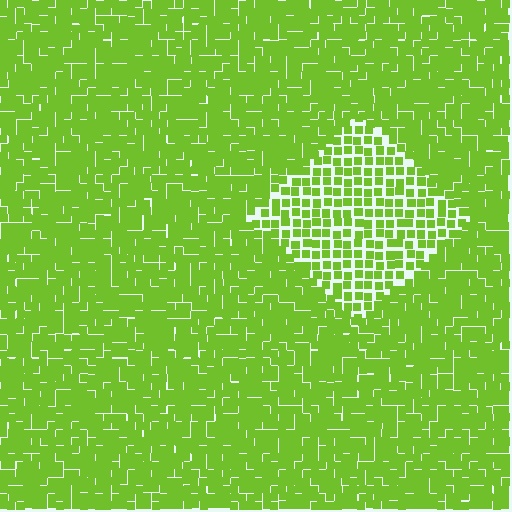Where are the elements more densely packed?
The elements are more densely packed outside the diamond boundary.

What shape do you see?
I see a diamond.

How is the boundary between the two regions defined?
The boundary is defined by a change in element density (approximately 1.7x ratio). All elements are the same color, size, and shape.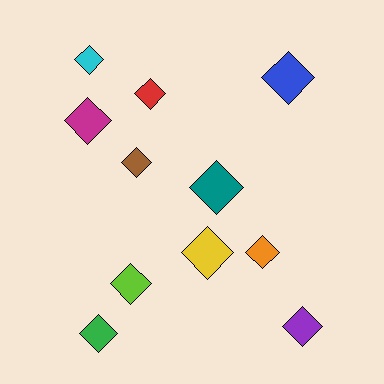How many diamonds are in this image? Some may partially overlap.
There are 11 diamonds.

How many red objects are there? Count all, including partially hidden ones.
There is 1 red object.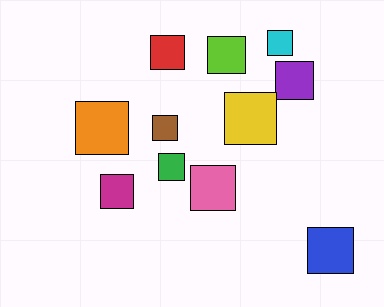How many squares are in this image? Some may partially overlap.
There are 11 squares.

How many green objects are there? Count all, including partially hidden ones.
There is 1 green object.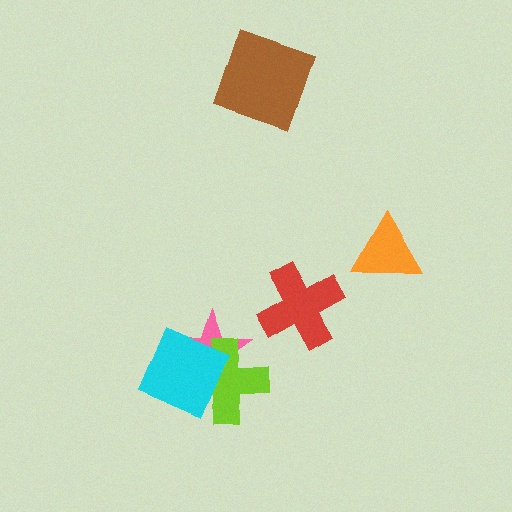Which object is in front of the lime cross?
The cyan diamond is in front of the lime cross.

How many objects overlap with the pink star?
2 objects overlap with the pink star.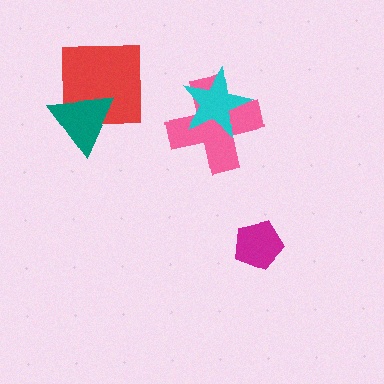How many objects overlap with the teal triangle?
1 object overlaps with the teal triangle.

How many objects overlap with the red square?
1 object overlaps with the red square.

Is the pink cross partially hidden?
Yes, it is partially covered by another shape.